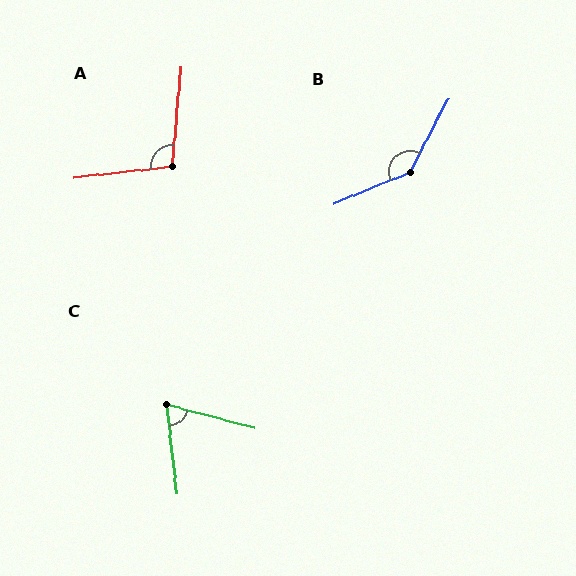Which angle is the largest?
B, at approximately 140 degrees.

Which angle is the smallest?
C, at approximately 68 degrees.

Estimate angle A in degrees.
Approximately 102 degrees.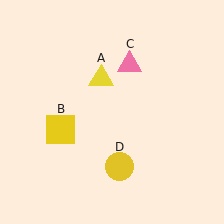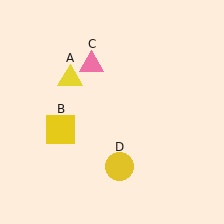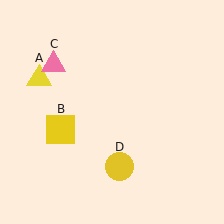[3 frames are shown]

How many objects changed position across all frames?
2 objects changed position: yellow triangle (object A), pink triangle (object C).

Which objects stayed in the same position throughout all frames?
Yellow square (object B) and yellow circle (object D) remained stationary.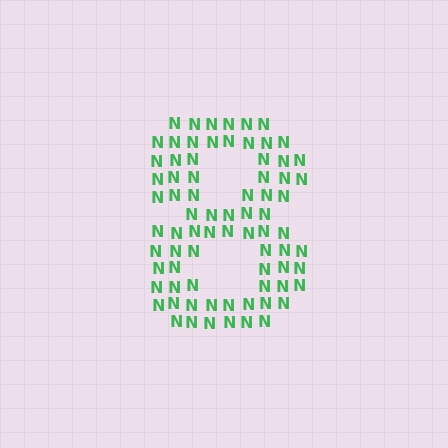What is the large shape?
The large shape is the digit 8.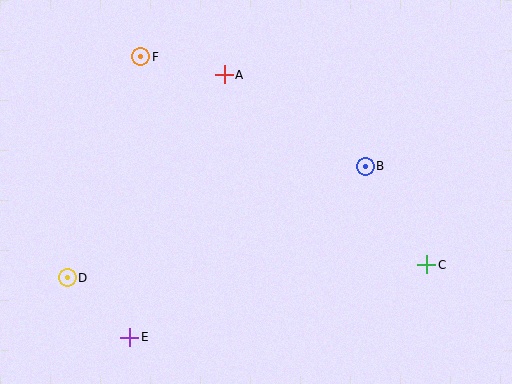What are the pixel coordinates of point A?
Point A is at (224, 75).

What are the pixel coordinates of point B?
Point B is at (365, 166).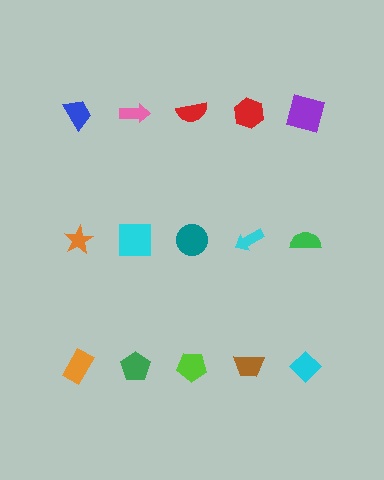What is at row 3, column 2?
A green pentagon.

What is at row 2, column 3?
A teal circle.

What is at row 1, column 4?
A red hexagon.